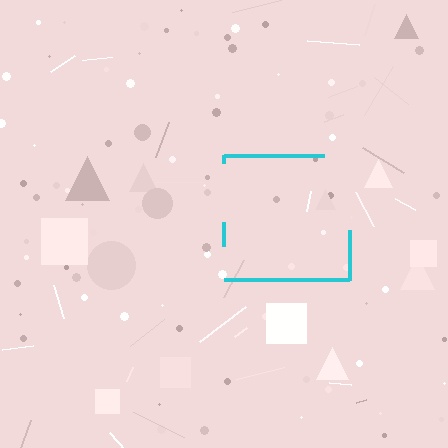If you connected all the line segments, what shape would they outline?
They would outline a square.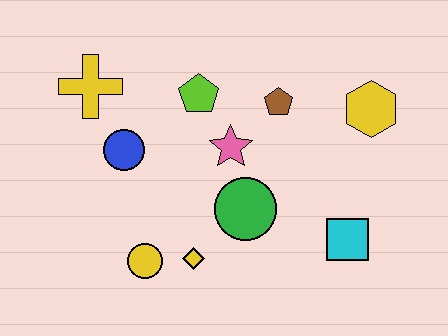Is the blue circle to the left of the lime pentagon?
Yes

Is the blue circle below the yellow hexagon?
Yes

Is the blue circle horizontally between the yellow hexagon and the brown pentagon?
No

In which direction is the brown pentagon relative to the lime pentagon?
The brown pentagon is to the right of the lime pentagon.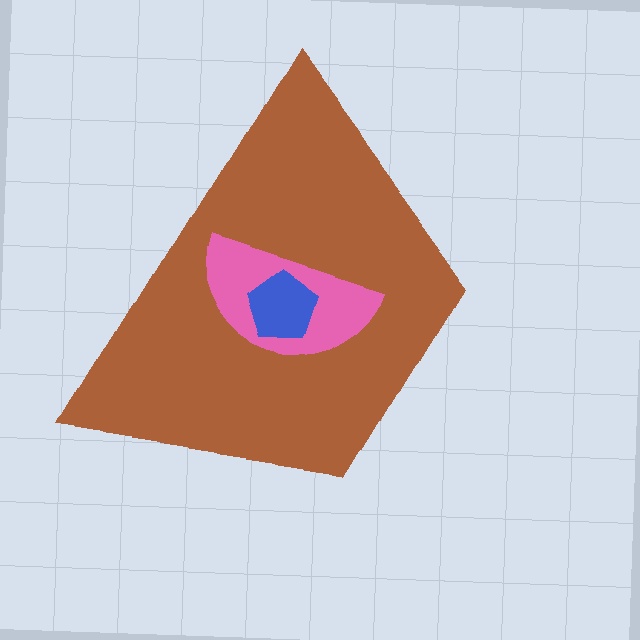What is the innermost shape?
The blue pentagon.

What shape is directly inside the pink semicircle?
The blue pentagon.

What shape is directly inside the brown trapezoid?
The pink semicircle.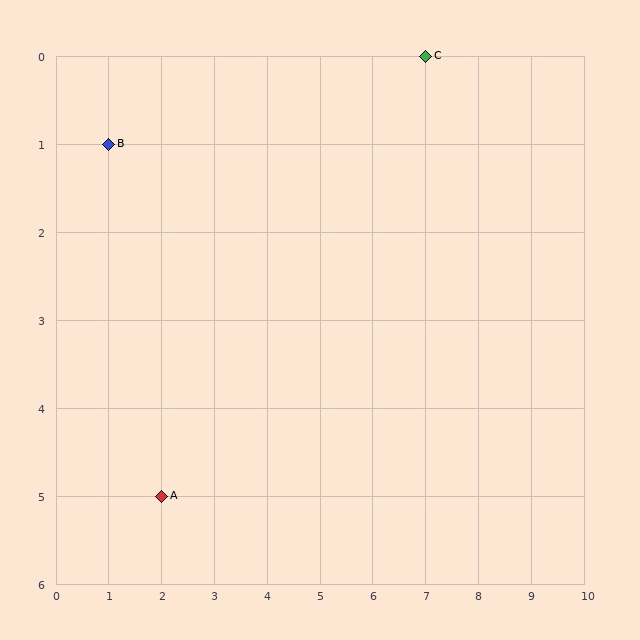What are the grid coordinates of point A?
Point A is at grid coordinates (2, 5).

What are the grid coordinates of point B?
Point B is at grid coordinates (1, 1).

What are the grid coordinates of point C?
Point C is at grid coordinates (7, 0).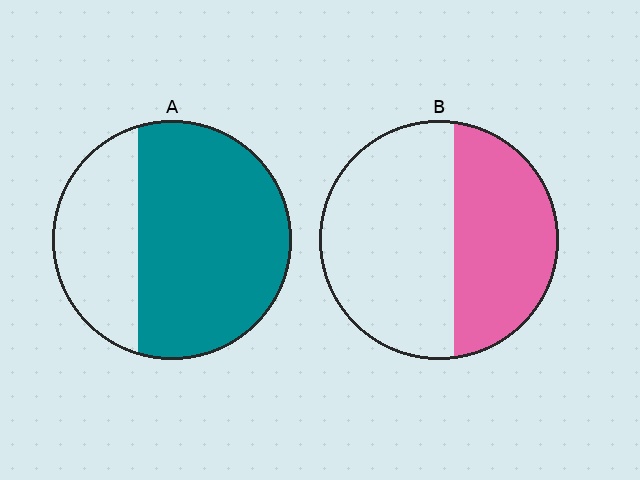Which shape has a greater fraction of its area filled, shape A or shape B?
Shape A.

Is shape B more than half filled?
No.